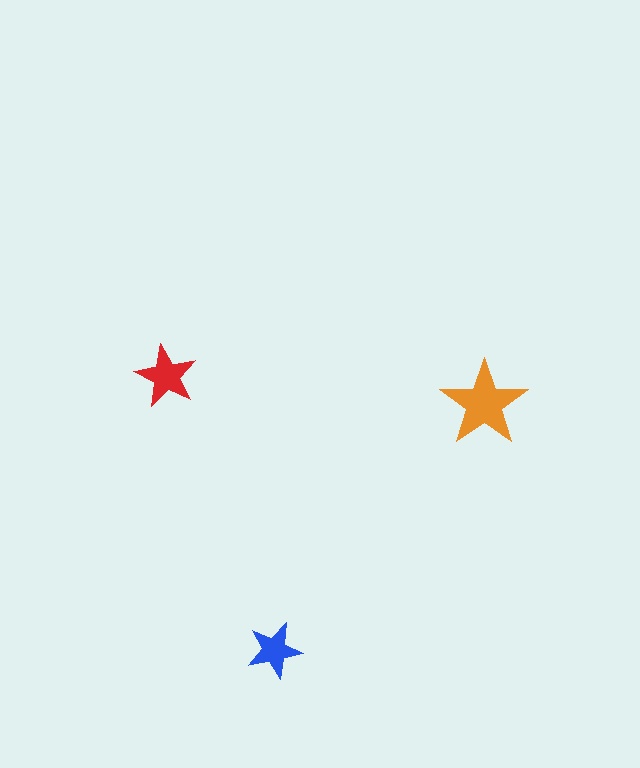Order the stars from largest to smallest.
the orange one, the red one, the blue one.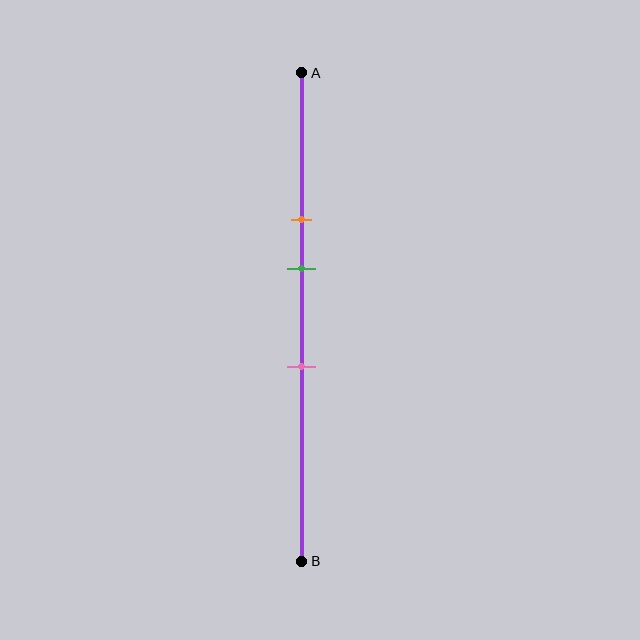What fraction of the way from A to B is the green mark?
The green mark is approximately 40% (0.4) of the way from A to B.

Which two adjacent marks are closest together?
The orange and green marks are the closest adjacent pair.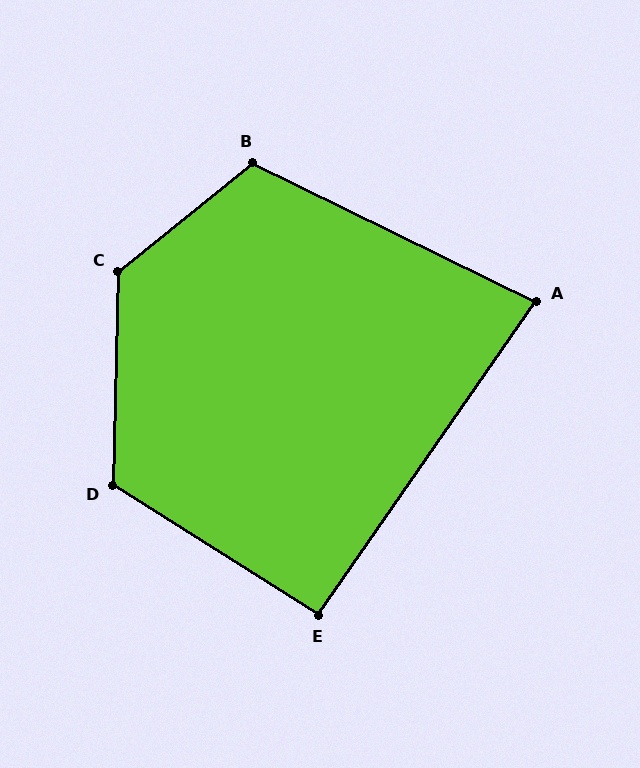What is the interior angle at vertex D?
Approximately 121 degrees (obtuse).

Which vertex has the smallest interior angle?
A, at approximately 81 degrees.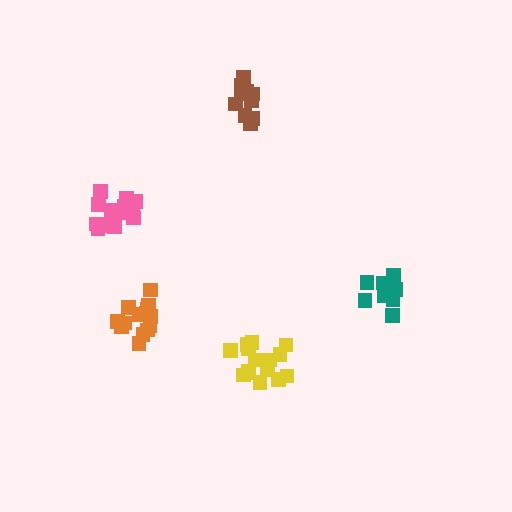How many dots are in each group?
Group 1: 15 dots, Group 2: 15 dots, Group 3: 11 dots, Group 4: 11 dots, Group 5: 15 dots (67 total).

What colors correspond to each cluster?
The clusters are colored: orange, pink, teal, brown, yellow.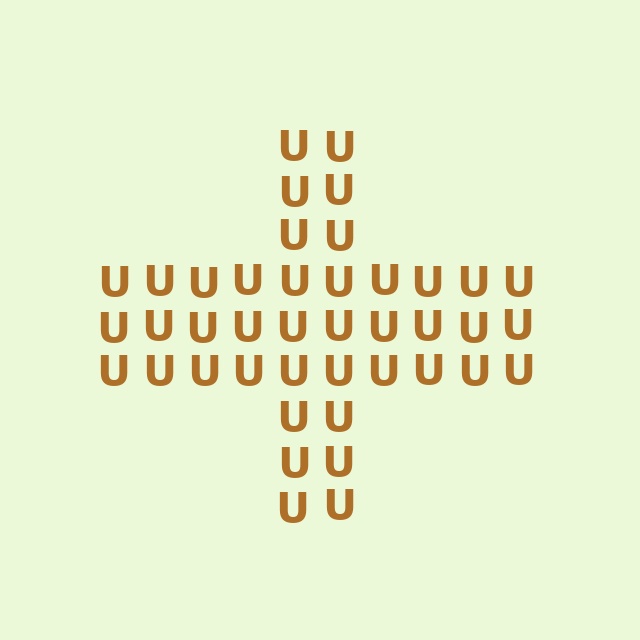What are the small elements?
The small elements are letter U's.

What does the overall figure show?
The overall figure shows a cross.